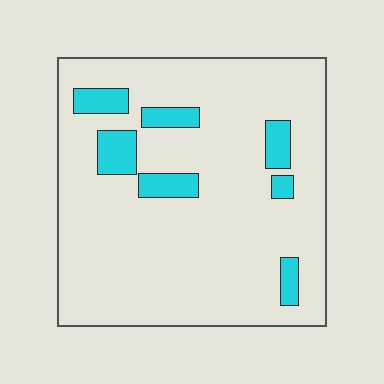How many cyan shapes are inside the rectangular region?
7.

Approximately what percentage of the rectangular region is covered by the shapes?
Approximately 10%.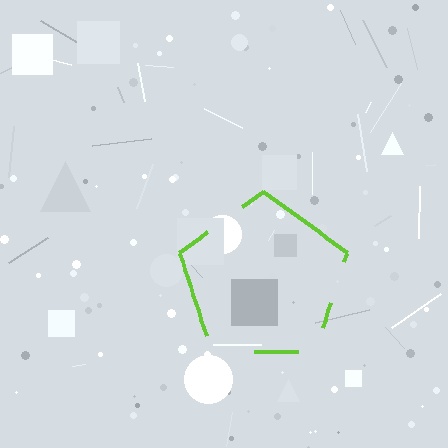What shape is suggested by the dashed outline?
The dashed outline suggests a pentagon.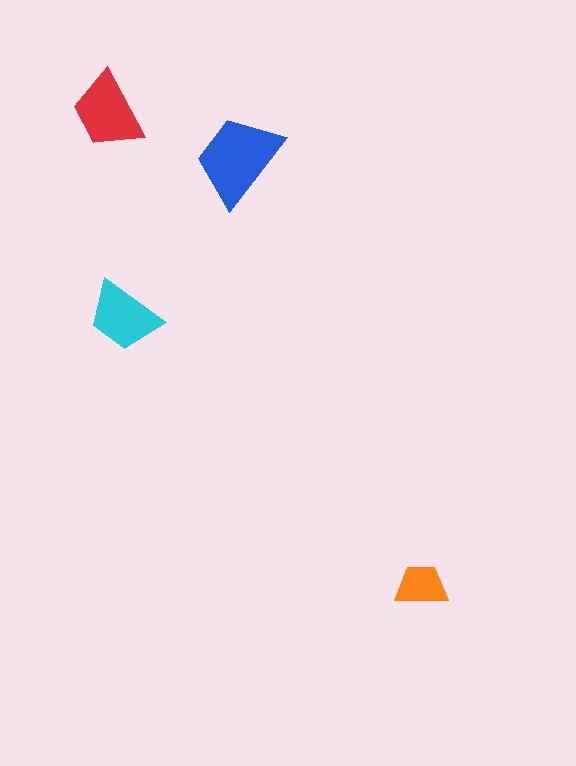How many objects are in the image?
There are 4 objects in the image.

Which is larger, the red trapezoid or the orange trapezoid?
The red one.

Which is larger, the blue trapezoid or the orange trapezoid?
The blue one.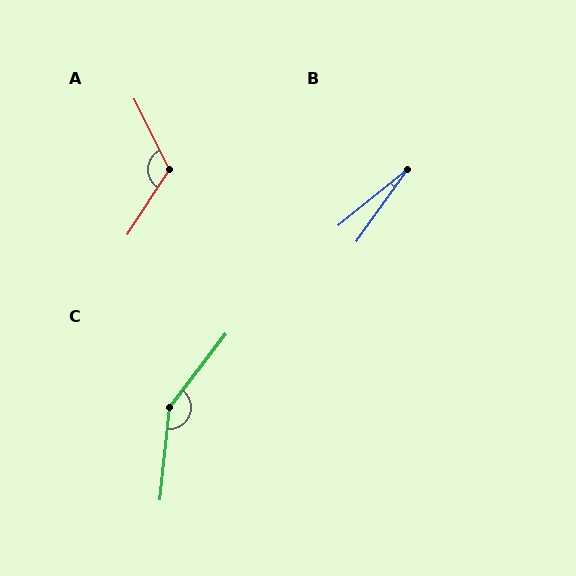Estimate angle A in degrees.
Approximately 121 degrees.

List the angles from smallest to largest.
B (16°), A (121°), C (149°).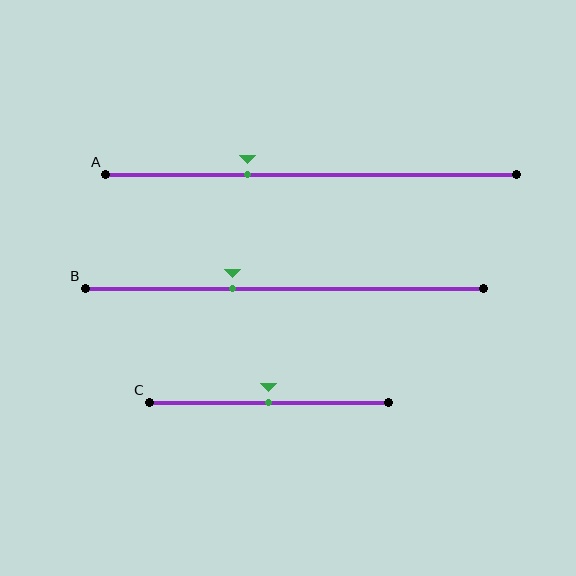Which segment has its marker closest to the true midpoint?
Segment C has its marker closest to the true midpoint.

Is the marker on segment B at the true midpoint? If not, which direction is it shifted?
No, the marker on segment B is shifted to the left by about 13% of the segment length.